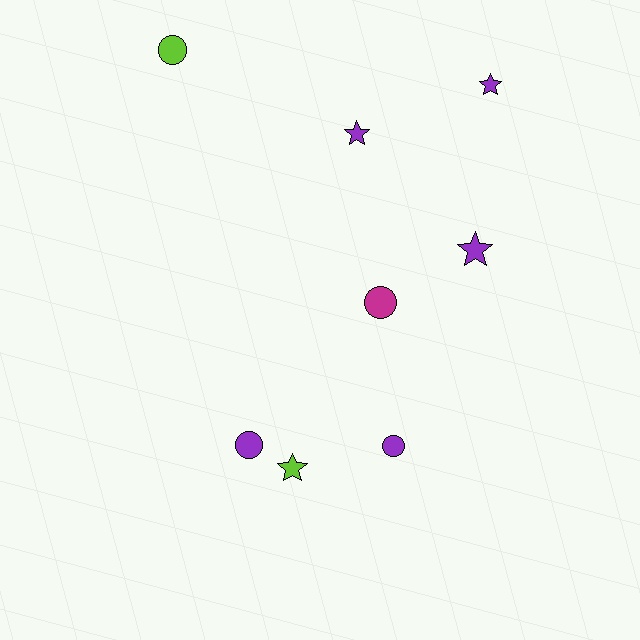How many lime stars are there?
There is 1 lime star.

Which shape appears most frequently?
Star, with 4 objects.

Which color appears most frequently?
Purple, with 5 objects.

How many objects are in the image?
There are 8 objects.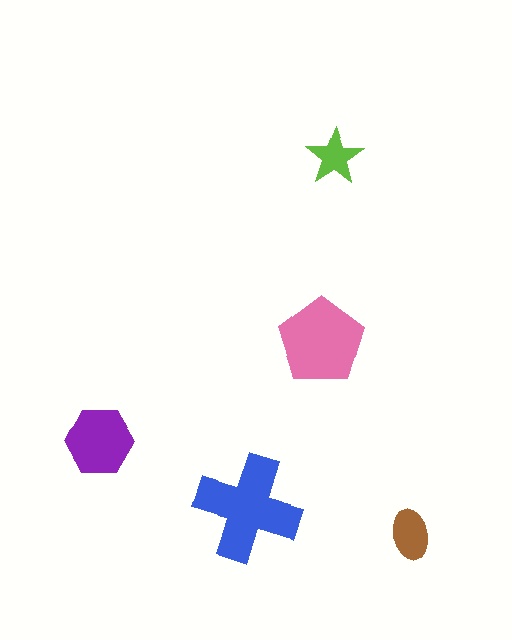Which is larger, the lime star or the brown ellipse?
The brown ellipse.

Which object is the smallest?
The lime star.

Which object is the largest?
The blue cross.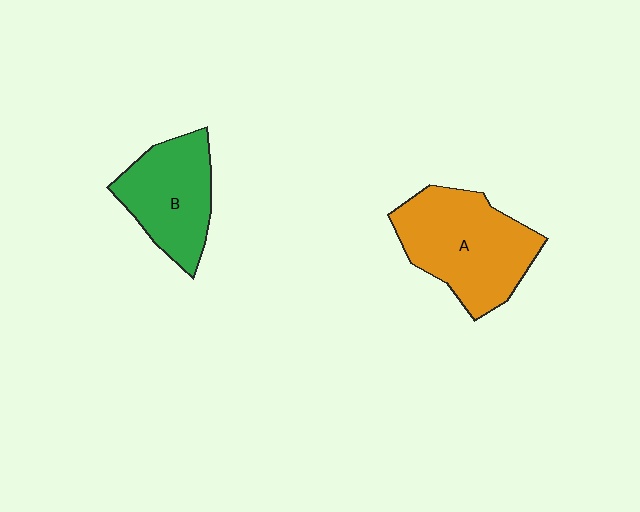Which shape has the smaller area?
Shape B (green).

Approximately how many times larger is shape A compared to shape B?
Approximately 1.3 times.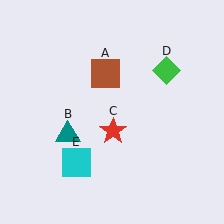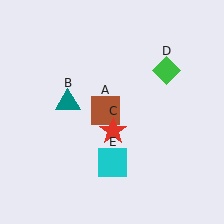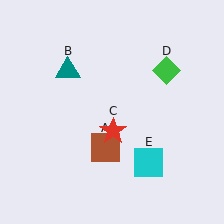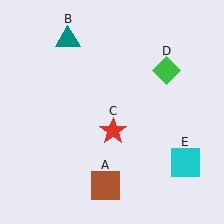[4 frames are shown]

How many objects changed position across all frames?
3 objects changed position: brown square (object A), teal triangle (object B), cyan square (object E).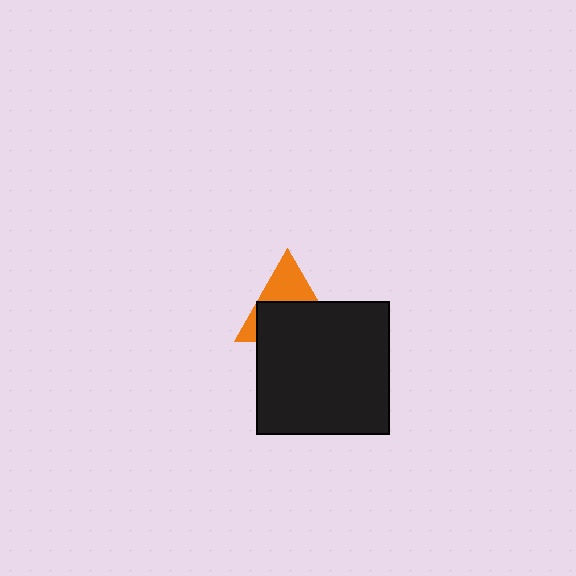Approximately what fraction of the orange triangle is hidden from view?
Roughly 59% of the orange triangle is hidden behind the black square.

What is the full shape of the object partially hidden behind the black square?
The partially hidden object is an orange triangle.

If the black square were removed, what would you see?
You would see the complete orange triangle.